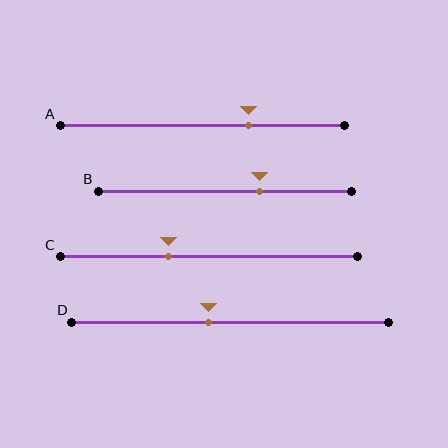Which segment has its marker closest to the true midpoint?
Segment D has its marker closest to the true midpoint.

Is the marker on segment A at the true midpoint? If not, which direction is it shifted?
No, the marker on segment A is shifted to the right by about 16% of the segment length.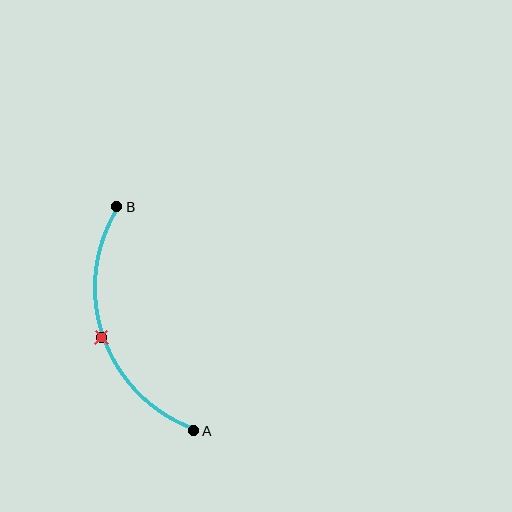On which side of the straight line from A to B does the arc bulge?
The arc bulges to the left of the straight line connecting A and B.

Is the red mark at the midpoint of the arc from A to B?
Yes. The red mark lies on the arc at equal arc-length from both A and B — it is the arc midpoint.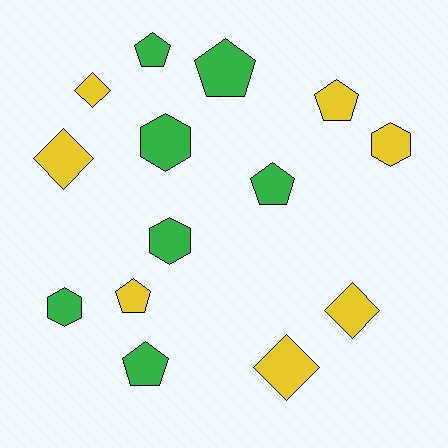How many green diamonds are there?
There are no green diamonds.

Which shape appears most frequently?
Pentagon, with 6 objects.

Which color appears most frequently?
Yellow, with 7 objects.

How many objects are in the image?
There are 14 objects.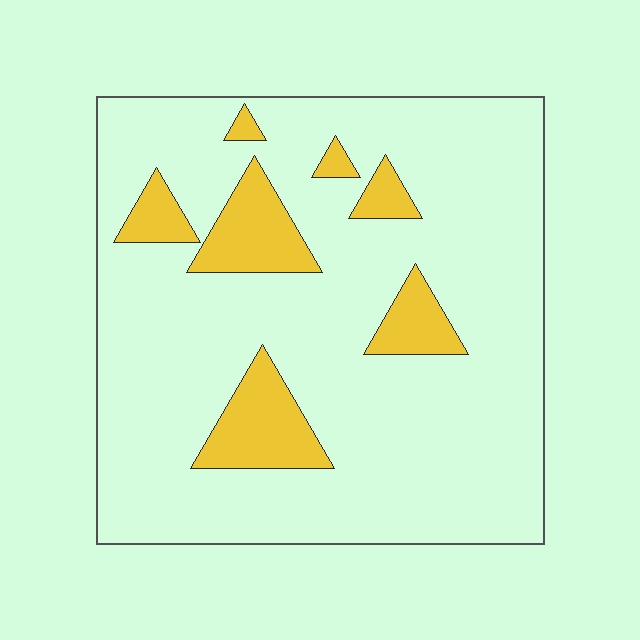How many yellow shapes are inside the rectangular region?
7.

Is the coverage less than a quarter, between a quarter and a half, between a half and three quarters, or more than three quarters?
Less than a quarter.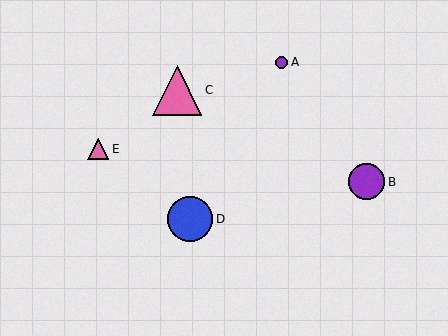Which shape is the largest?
The pink triangle (labeled C) is the largest.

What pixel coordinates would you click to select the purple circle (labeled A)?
Click at (282, 62) to select the purple circle A.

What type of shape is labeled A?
Shape A is a purple circle.